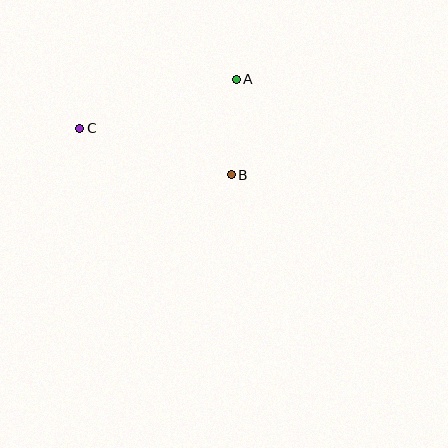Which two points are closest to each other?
Points A and B are closest to each other.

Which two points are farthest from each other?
Points A and C are farthest from each other.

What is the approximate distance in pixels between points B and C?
The distance between B and C is approximately 158 pixels.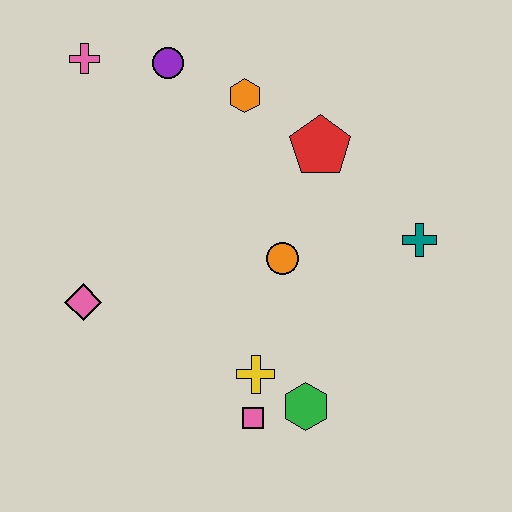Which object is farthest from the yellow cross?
The pink cross is farthest from the yellow cross.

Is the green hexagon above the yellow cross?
No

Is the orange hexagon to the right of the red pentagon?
No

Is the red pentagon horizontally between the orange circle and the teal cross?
Yes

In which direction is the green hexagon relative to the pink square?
The green hexagon is to the right of the pink square.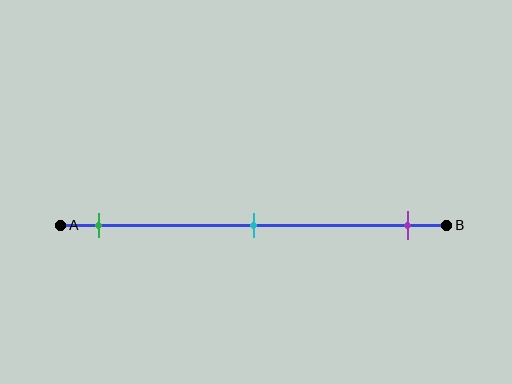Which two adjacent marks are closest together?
The green and cyan marks are the closest adjacent pair.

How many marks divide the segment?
There are 3 marks dividing the segment.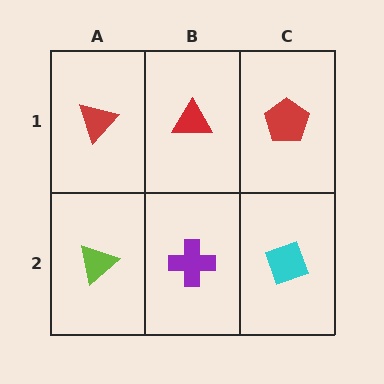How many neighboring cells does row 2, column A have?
2.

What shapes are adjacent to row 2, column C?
A red pentagon (row 1, column C), a purple cross (row 2, column B).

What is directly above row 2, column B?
A red triangle.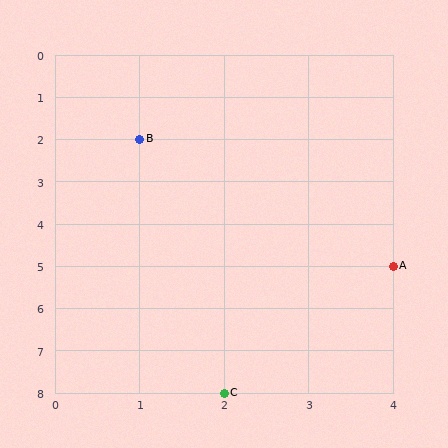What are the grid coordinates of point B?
Point B is at grid coordinates (1, 2).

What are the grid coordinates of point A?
Point A is at grid coordinates (4, 5).